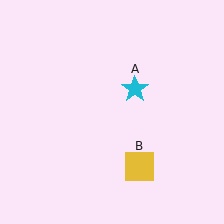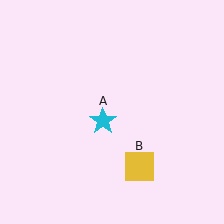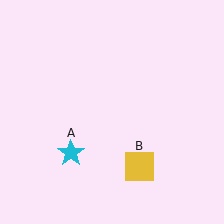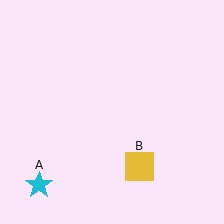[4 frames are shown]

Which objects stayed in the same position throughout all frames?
Yellow square (object B) remained stationary.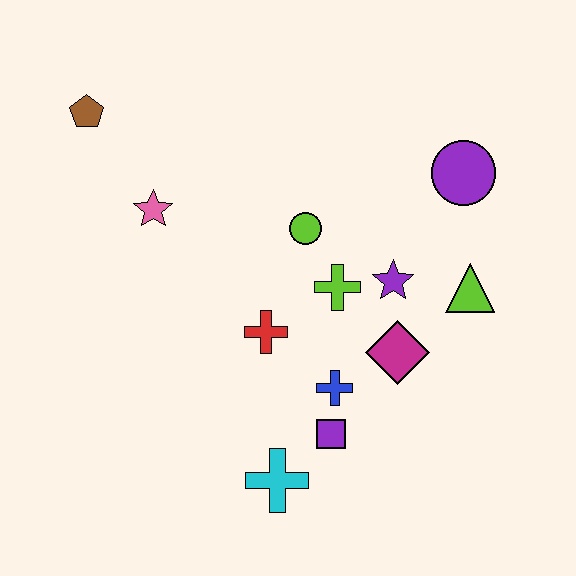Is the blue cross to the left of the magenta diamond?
Yes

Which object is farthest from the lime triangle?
The brown pentagon is farthest from the lime triangle.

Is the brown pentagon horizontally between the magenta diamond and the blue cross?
No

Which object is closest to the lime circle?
The lime cross is closest to the lime circle.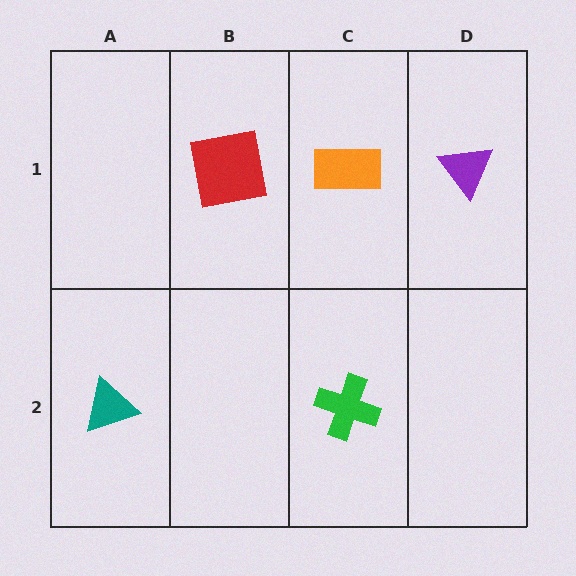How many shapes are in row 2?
2 shapes.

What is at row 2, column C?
A green cross.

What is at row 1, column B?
A red square.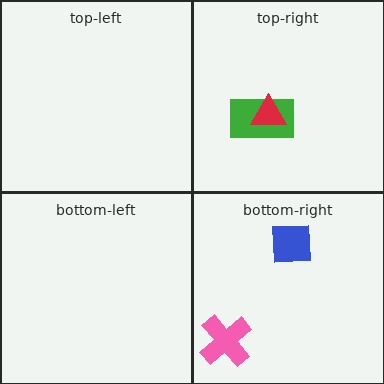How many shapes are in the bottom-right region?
2.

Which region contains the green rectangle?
The top-right region.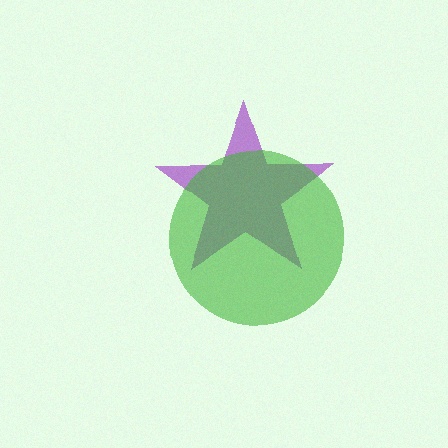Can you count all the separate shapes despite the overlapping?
Yes, there are 2 separate shapes.